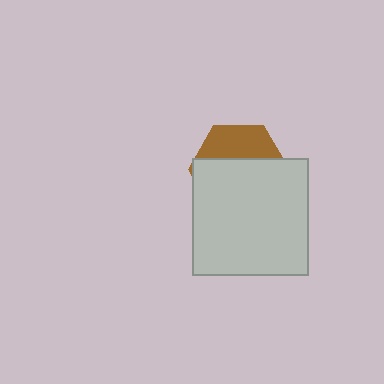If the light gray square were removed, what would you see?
You would see the complete brown hexagon.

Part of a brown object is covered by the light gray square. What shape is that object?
It is a hexagon.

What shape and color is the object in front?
The object in front is a light gray square.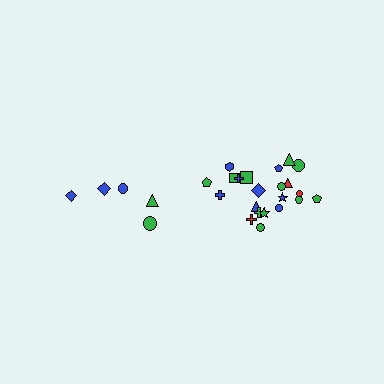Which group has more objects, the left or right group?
The right group.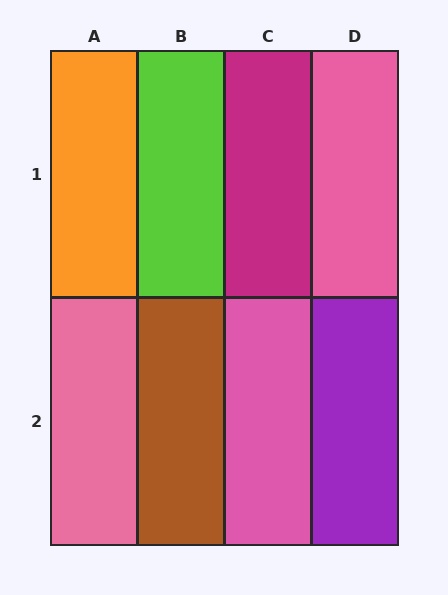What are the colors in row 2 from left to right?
Pink, brown, pink, purple.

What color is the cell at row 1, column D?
Pink.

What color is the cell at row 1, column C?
Magenta.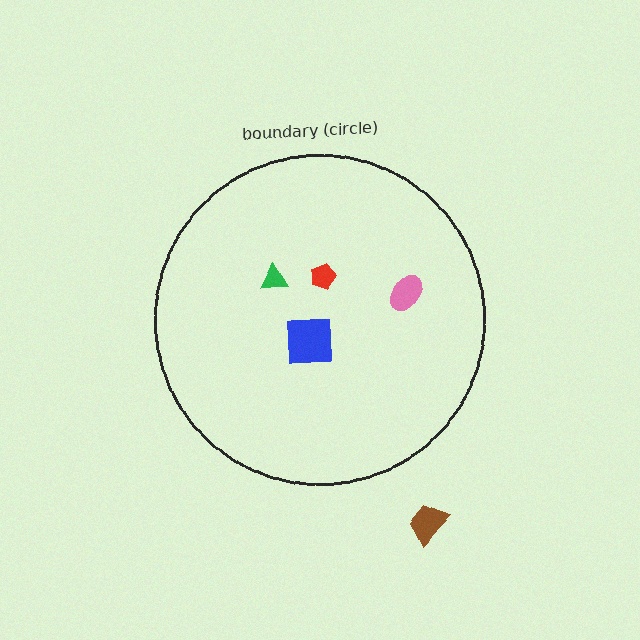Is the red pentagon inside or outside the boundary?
Inside.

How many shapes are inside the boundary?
4 inside, 1 outside.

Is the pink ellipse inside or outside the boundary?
Inside.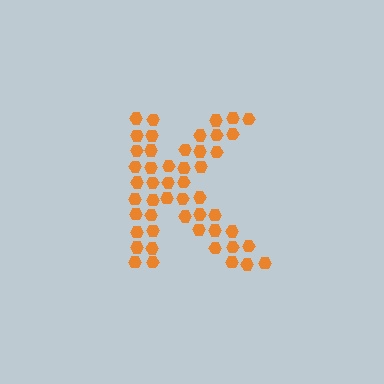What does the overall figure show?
The overall figure shows the letter K.